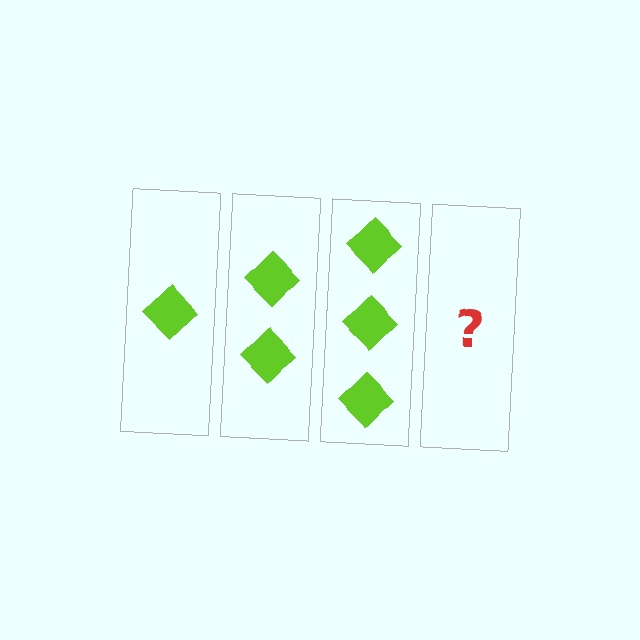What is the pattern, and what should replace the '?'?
The pattern is that each step adds one more diamond. The '?' should be 4 diamonds.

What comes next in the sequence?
The next element should be 4 diamonds.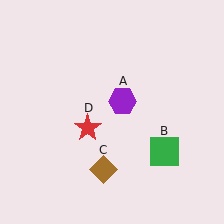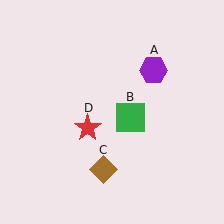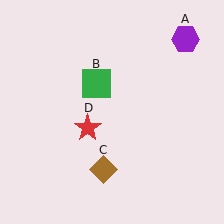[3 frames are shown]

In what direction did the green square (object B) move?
The green square (object B) moved up and to the left.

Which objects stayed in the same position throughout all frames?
Brown diamond (object C) and red star (object D) remained stationary.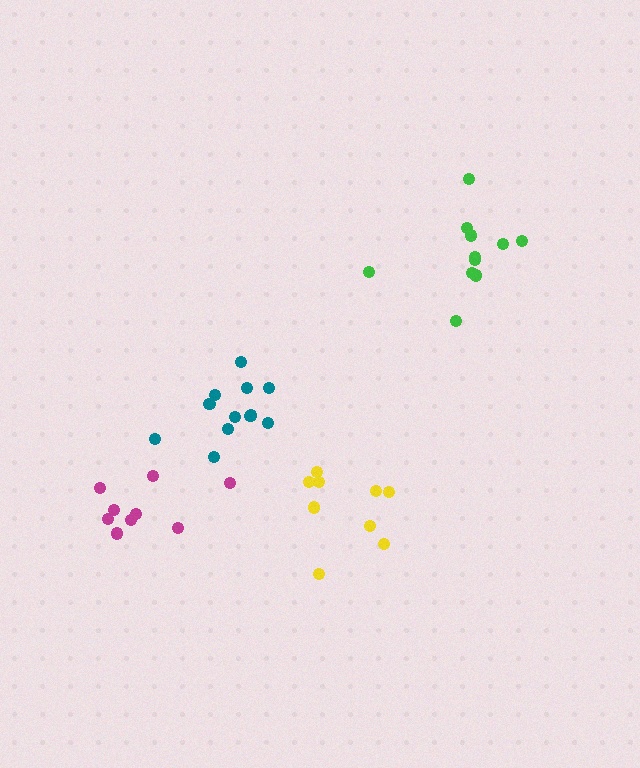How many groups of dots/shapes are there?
There are 4 groups.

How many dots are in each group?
Group 1: 9 dots, Group 2: 12 dots, Group 3: 12 dots, Group 4: 9 dots (42 total).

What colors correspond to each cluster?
The clusters are colored: yellow, green, teal, magenta.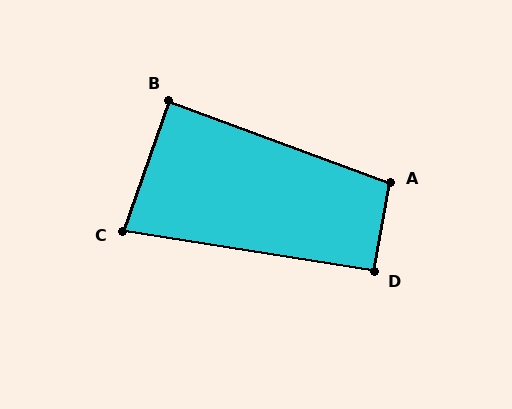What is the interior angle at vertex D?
Approximately 91 degrees (approximately right).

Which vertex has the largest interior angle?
A, at approximately 100 degrees.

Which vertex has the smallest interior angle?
C, at approximately 80 degrees.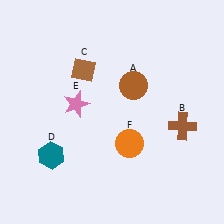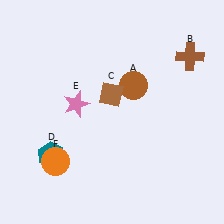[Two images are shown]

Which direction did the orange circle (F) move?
The orange circle (F) moved left.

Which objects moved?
The objects that moved are: the brown cross (B), the brown diamond (C), the orange circle (F).